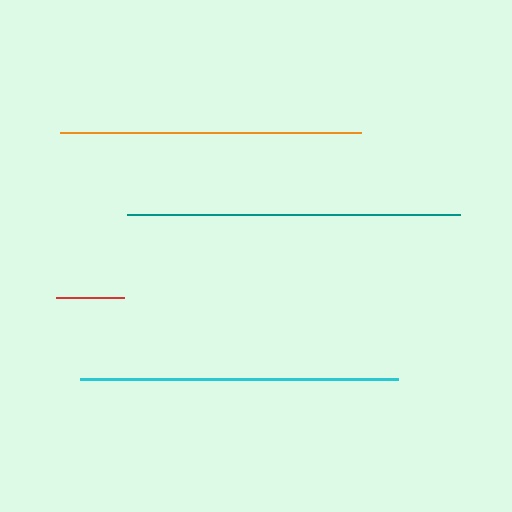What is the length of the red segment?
The red segment is approximately 68 pixels long.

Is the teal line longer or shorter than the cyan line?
The teal line is longer than the cyan line.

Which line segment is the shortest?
The red line is the shortest at approximately 68 pixels.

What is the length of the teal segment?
The teal segment is approximately 333 pixels long.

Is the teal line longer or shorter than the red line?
The teal line is longer than the red line.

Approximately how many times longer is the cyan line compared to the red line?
The cyan line is approximately 4.6 times the length of the red line.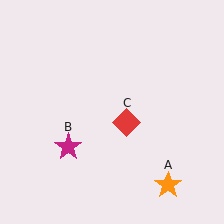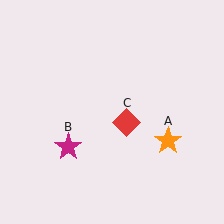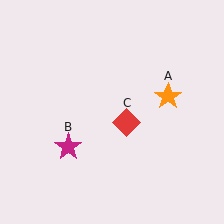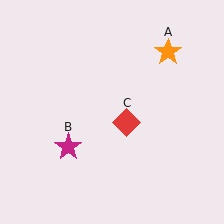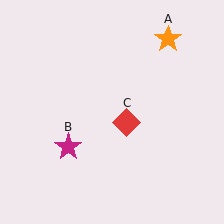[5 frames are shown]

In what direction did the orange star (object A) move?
The orange star (object A) moved up.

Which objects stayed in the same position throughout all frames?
Magenta star (object B) and red diamond (object C) remained stationary.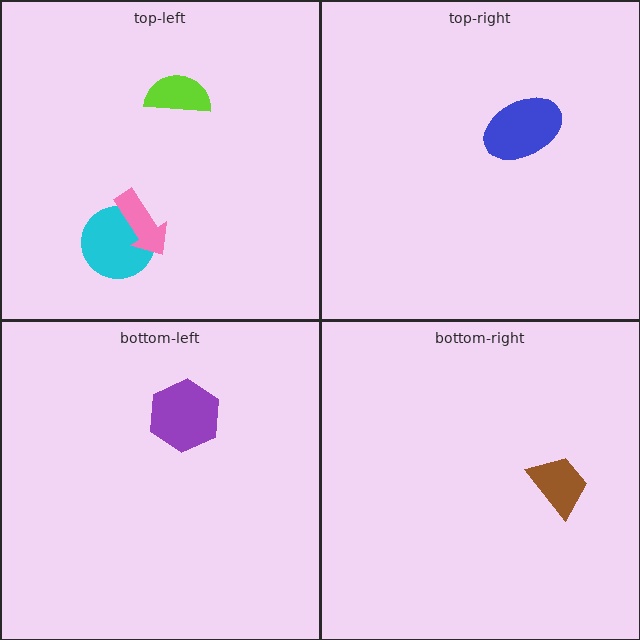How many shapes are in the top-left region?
3.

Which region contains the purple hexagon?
The bottom-left region.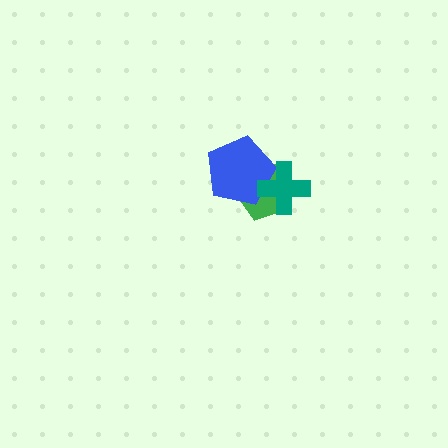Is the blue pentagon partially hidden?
Yes, it is partially covered by another shape.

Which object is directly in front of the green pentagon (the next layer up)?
The blue pentagon is directly in front of the green pentagon.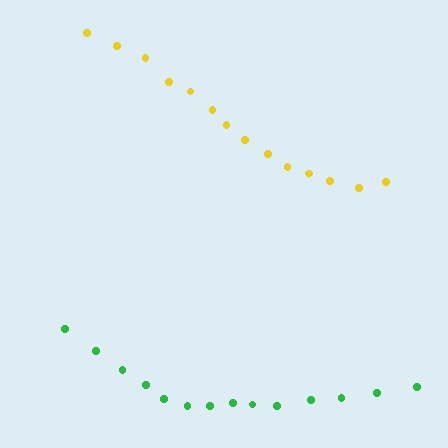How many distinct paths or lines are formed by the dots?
There are 2 distinct paths.